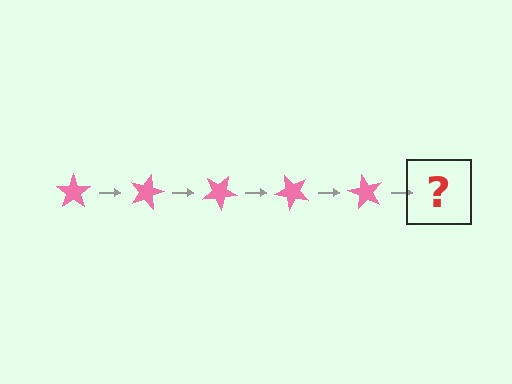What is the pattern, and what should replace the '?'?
The pattern is that the star rotates 15 degrees each step. The '?' should be a pink star rotated 75 degrees.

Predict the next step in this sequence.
The next step is a pink star rotated 75 degrees.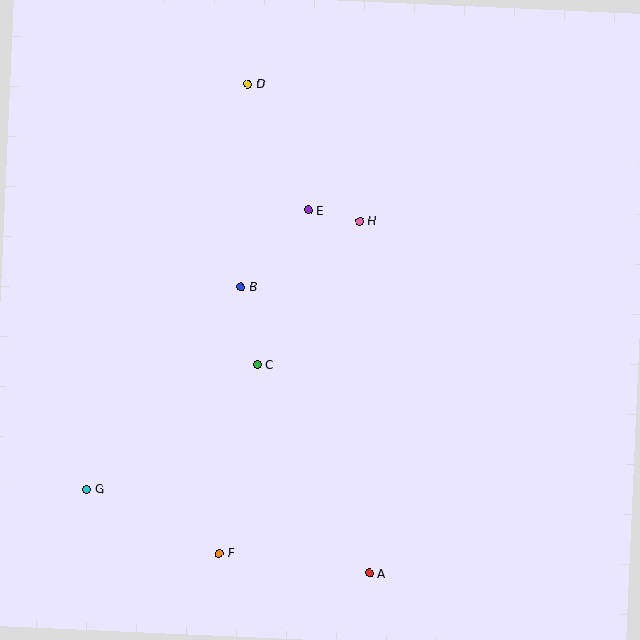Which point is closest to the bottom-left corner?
Point G is closest to the bottom-left corner.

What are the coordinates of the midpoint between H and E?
The midpoint between H and E is at (334, 215).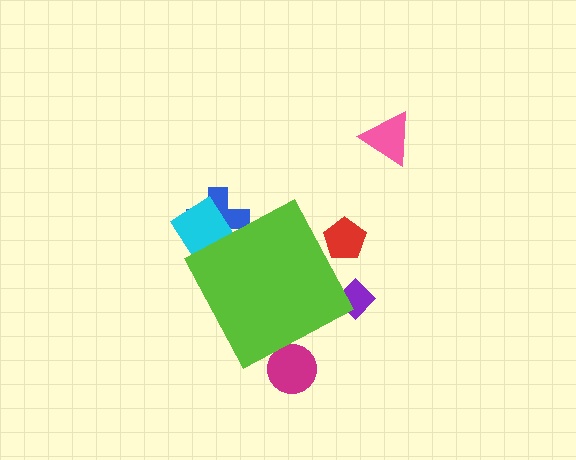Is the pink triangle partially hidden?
No, the pink triangle is fully visible.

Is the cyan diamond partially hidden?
Yes, the cyan diamond is partially hidden behind the lime diamond.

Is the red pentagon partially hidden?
Yes, the red pentagon is partially hidden behind the lime diamond.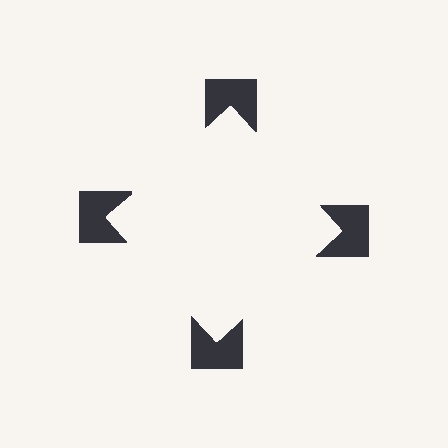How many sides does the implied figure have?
4 sides.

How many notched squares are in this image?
There are 4 — one at each vertex of the illusory square.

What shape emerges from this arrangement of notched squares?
An illusory square — its edges are inferred from the aligned wedge cuts in the notched squares, not physically drawn.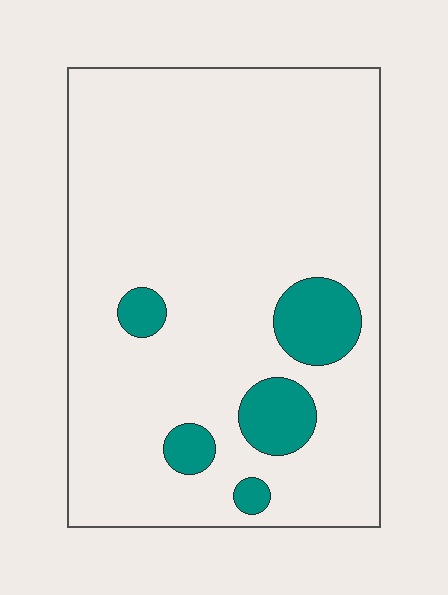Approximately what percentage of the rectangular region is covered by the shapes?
Approximately 10%.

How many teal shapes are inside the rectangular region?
5.